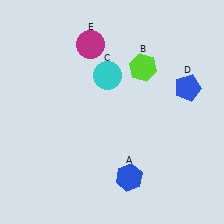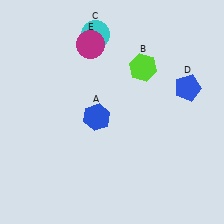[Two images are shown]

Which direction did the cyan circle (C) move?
The cyan circle (C) moved up.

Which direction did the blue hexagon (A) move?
The blue hexagon (A) moved up.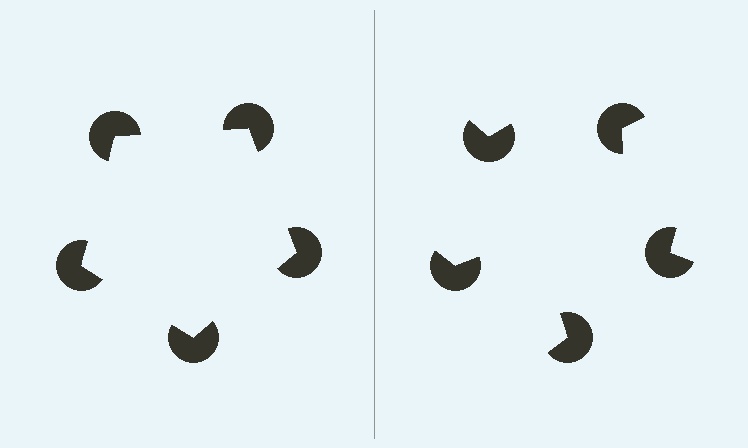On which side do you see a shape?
An illusory pentagon appears on the left side. On the right side the wedge cuts are rotated, so no coherent shape forms.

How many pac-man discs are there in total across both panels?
10 — 5 on each side.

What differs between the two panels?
The pac-man discs are positioned identically on both sides; only the wedge orientations differ. On the left they align to a pentagon; on the right they are misaligned.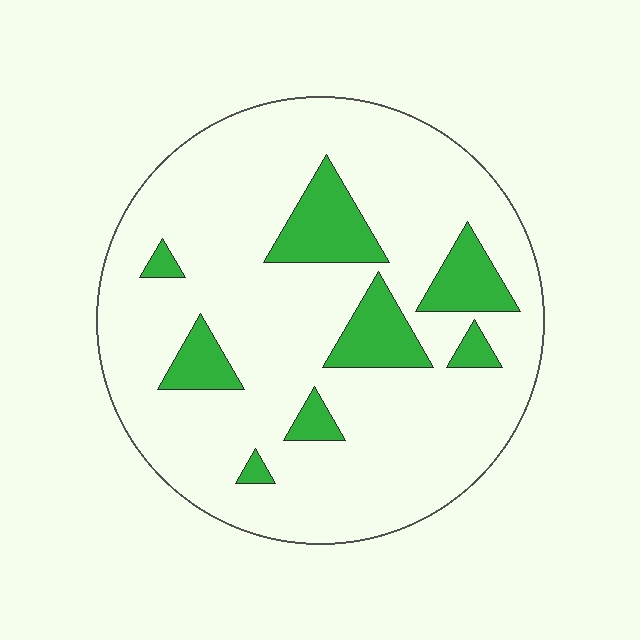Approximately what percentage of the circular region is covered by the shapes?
Approximately 15%.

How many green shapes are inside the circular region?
8.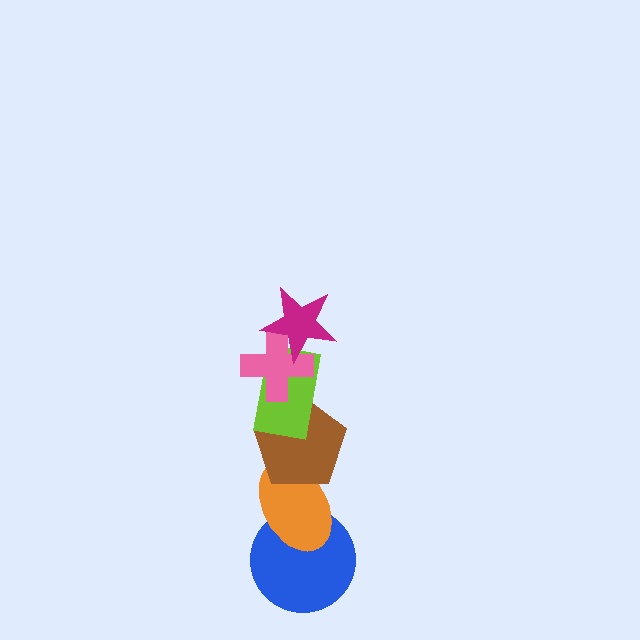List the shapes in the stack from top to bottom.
From top to bottom: the magenta star, the pink cross, the lime rectangle, the brown pentagon, the orange ellipse, the blue circle.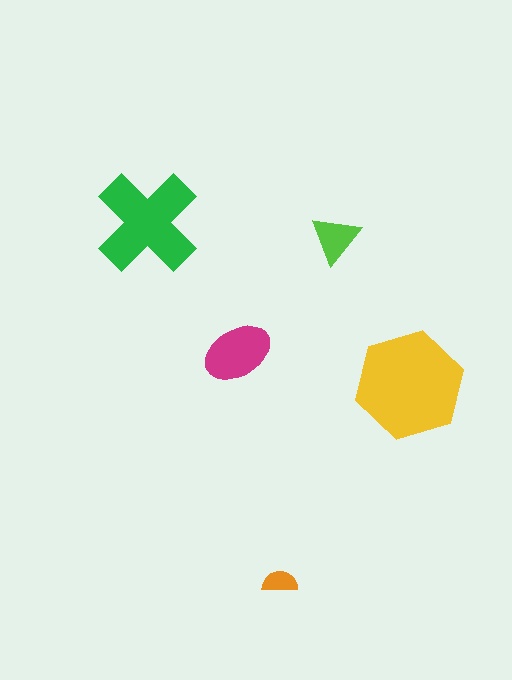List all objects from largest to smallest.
The yellow hexagon, the green cross, the magenta ellipse, the lime triangle, the orange semicircle.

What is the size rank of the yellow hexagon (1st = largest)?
1st.